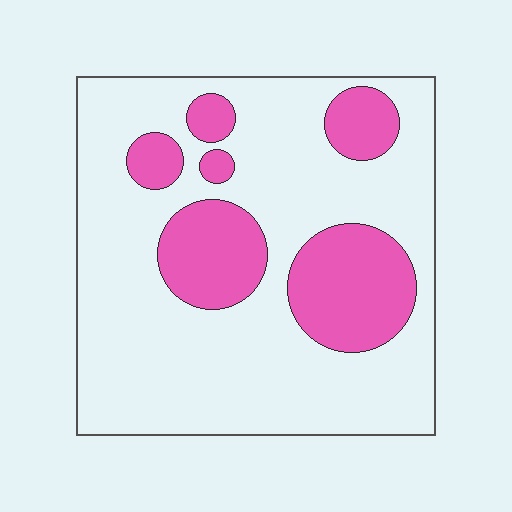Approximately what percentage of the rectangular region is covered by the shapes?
Approximately 25%.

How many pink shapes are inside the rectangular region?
6.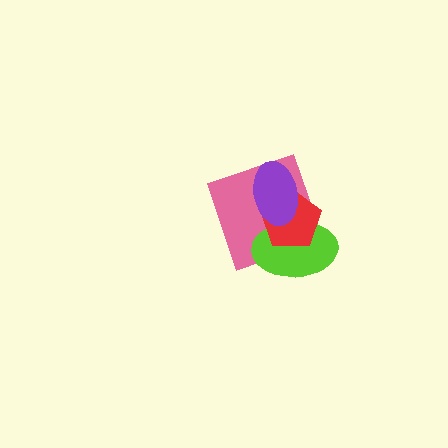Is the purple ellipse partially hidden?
No, no other shape covers it.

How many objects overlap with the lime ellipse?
3 objects overlap with the lime ellipse.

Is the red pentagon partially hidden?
Yes, it is partially covered by another shape.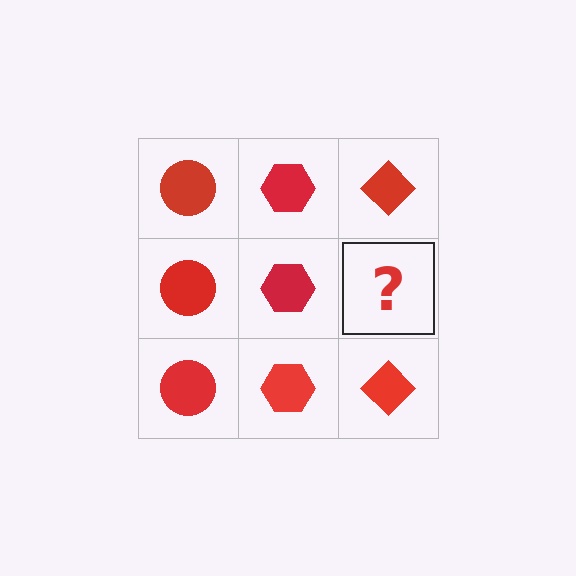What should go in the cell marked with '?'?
The missing cell should contain a red diamond.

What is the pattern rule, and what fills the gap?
The rule is that each column has a consistent shape. The gap should be filled with a red diamond.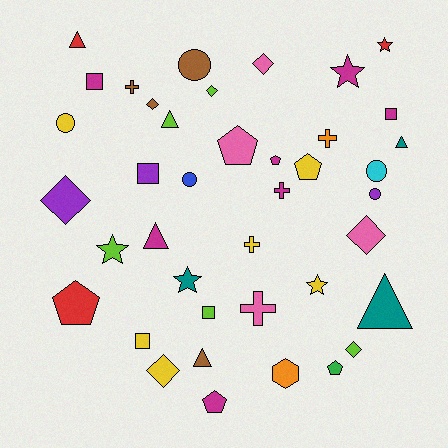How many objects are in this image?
There are 40 objects.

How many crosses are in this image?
There are 5 crosses.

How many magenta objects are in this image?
There are 7 magenta objects.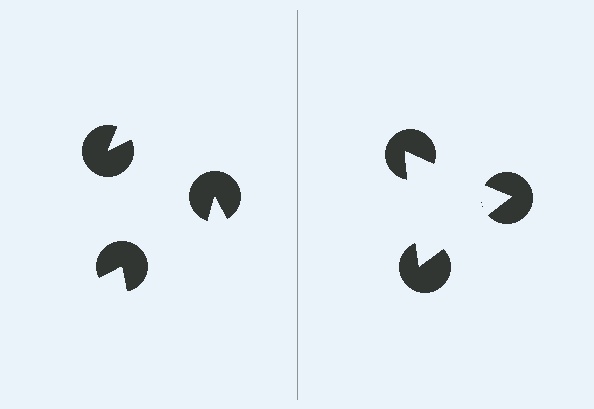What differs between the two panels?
The pac-man discs are positioned identically on both sides; only the wedge orientations differ. On the right they align to a triangle; on the left they are misaligned.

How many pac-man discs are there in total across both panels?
6 — 3 on each side.